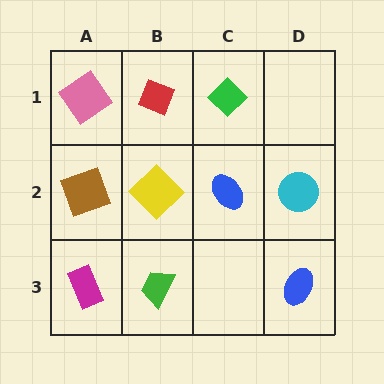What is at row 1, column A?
A pink diamond.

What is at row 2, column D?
A cyan circle.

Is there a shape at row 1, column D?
No, that cell is empty.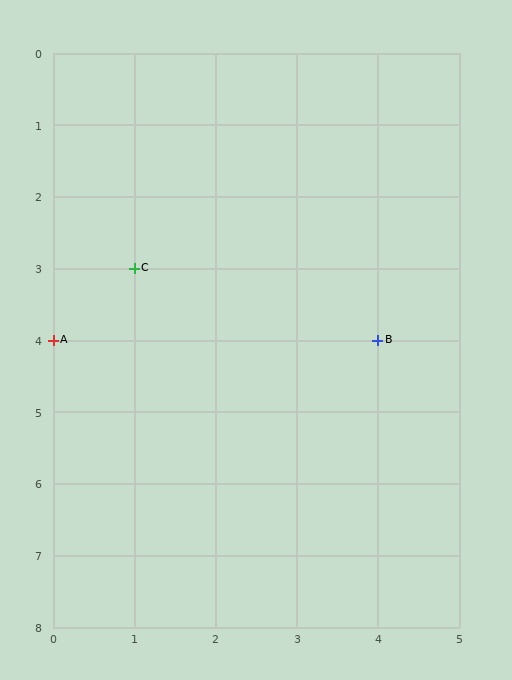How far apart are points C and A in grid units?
Points C and A are 1 column and 1 row apart (about 1.4 grid units diagonally).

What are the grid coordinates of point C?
Point C is at grid coordinates (1, 3).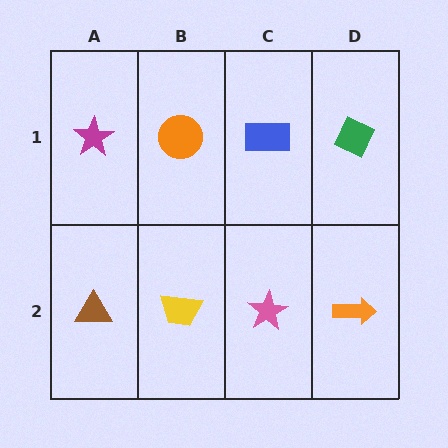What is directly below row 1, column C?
A pink star.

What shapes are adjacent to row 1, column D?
An orange arrow (row 2, column D), a blue rectangle (row 1, column C).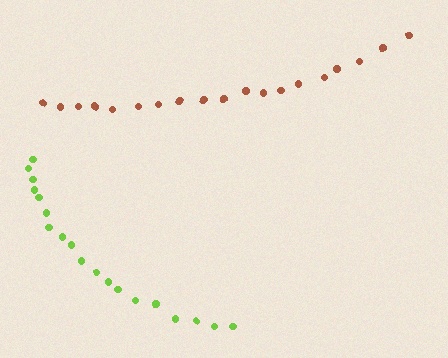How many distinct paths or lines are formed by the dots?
There are 2 distinct paths.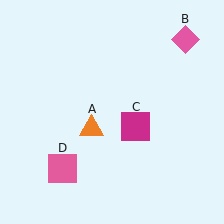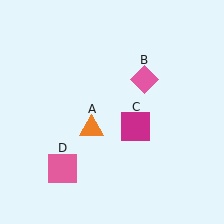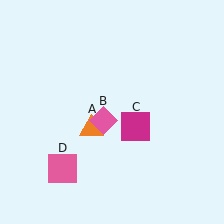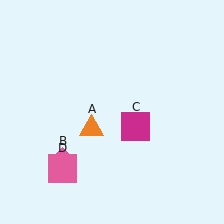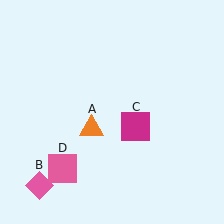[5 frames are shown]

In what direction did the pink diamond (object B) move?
The pink diamond (object B) moved down and to the left.